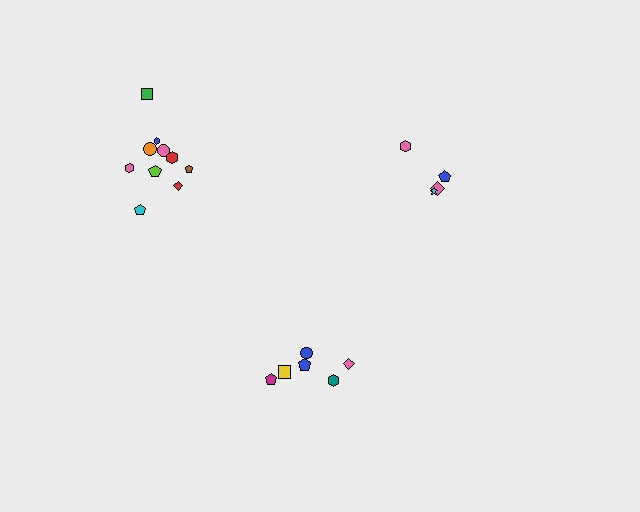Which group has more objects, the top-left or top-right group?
The top-left group.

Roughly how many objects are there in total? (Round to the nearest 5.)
Roughly 20 objects in total.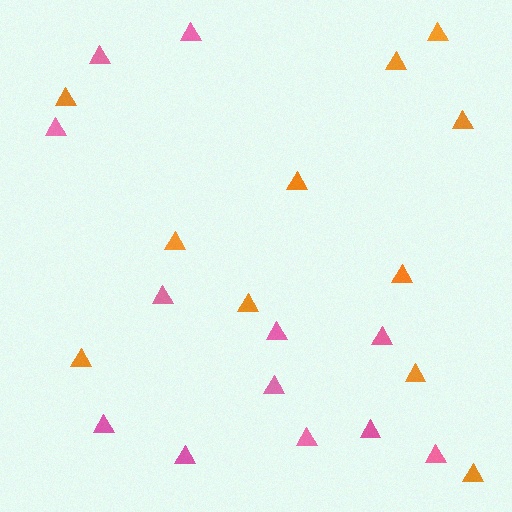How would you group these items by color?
There are 2 groups: one group of orange triangles (11) and one group of pink triangles (12).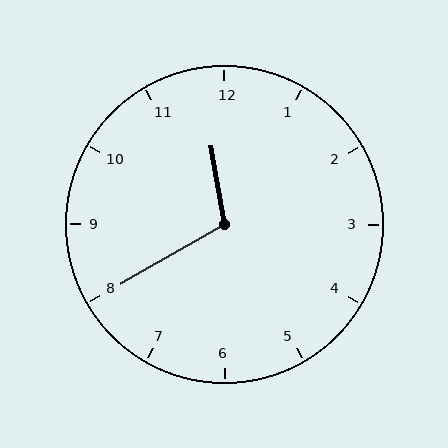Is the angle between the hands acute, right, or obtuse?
It is obtuse.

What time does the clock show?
11:40.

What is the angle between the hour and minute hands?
Approximately 110 degrees.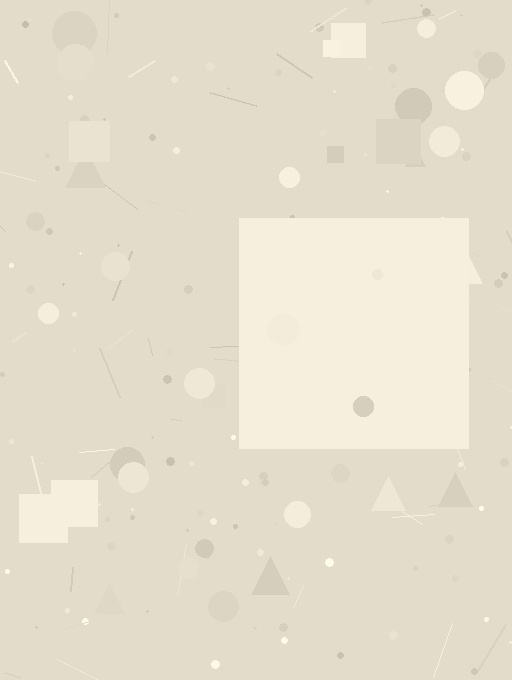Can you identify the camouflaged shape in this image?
The camouflaged shape is a square.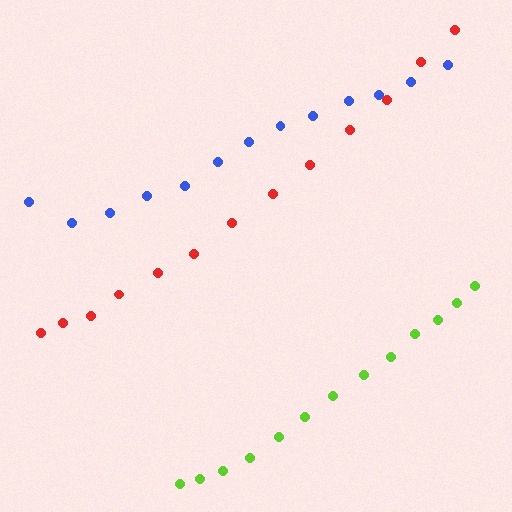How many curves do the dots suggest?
There are 3 distinct paths.